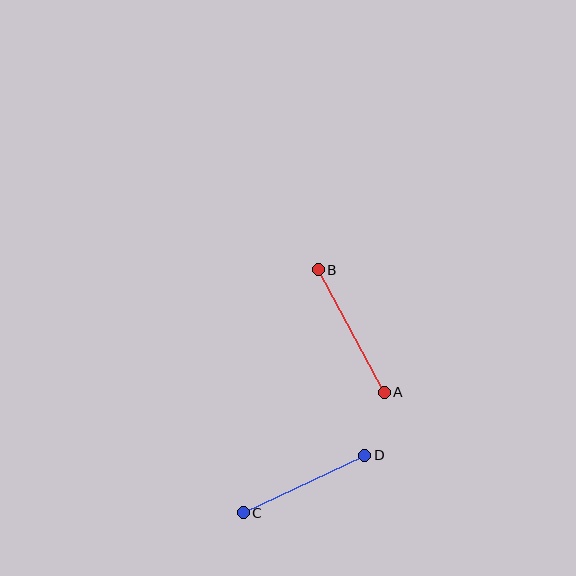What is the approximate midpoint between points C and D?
The midpoint is at approximately (304, 484) pixels.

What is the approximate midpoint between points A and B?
The midpoint is at approximately (351, 331) pixels.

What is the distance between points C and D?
The distance is approximately 135 pixels.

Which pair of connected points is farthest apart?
Points A and B are farthest apart.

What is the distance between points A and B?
The distance is approximately 139 pixels.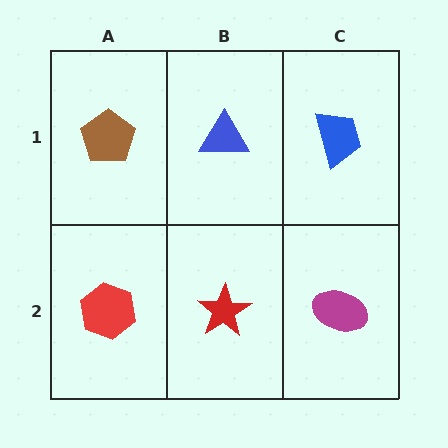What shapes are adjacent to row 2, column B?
A blue triangle (row 1, column B), a red hexagon (row 2, column A), a magenta ellipse (row 2, column C).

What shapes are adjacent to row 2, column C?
A blue trapezoid (row 1, column C), a red star (row 2, column B).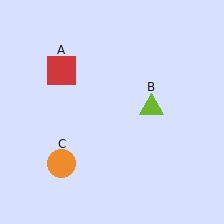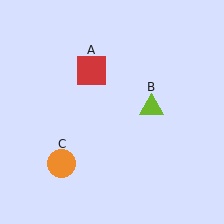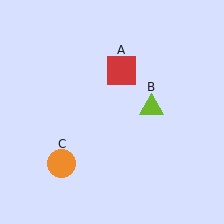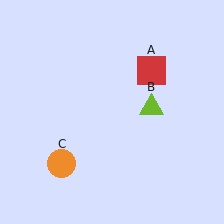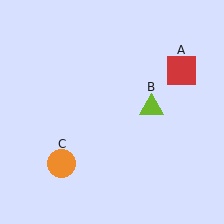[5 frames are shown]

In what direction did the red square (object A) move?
The red square (object A) moved right.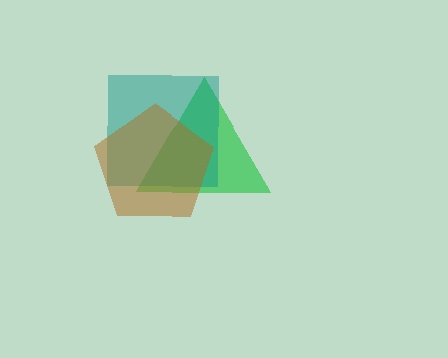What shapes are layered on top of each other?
The layered shapes are: a green triangle, a teal square, a brown pentagon.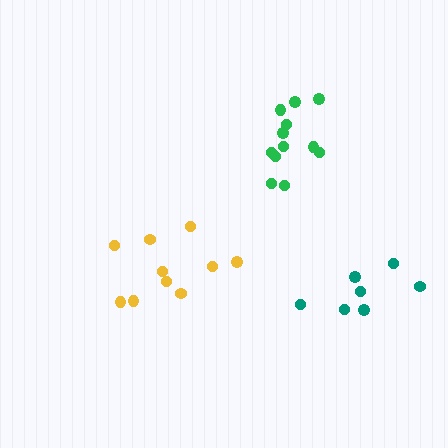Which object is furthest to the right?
The teal cluster is rightmost.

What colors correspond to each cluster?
The clusters are colored: green, yellow, teal.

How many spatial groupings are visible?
There are 3 spatial groupings.